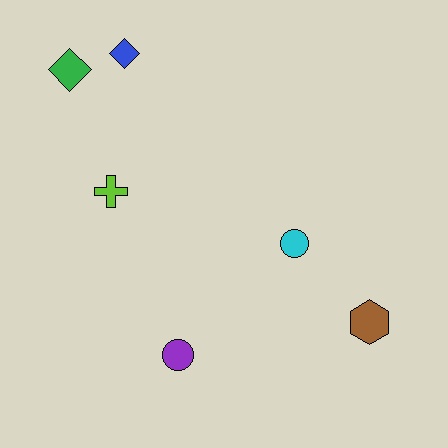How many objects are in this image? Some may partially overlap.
There are 6 objects.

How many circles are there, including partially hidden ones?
There are 2 circles.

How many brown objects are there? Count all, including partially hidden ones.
There is 1 brown object.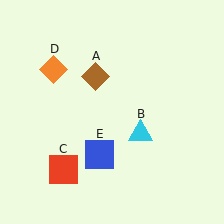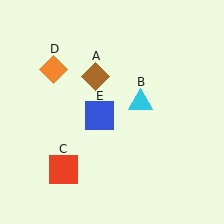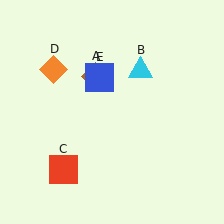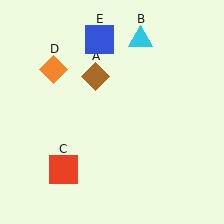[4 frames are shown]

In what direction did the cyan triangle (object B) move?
The cyan triangle (object B) moved up.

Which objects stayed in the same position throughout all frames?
Brown diamond (object A) and red square (object C) and orange diamond (object D) remained stationary.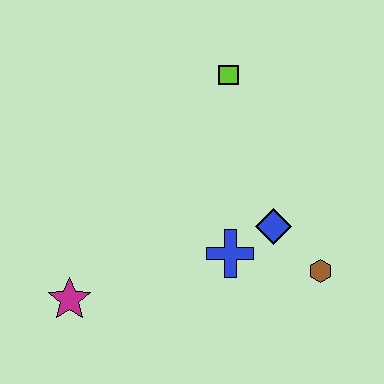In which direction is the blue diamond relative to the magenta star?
The blue diamond is to the right of the magenta star.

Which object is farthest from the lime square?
The magenta star is farthest from the lime square.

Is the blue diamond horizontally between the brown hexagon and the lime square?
Yes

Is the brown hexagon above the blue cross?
No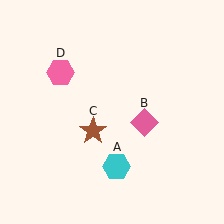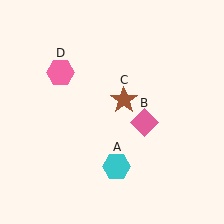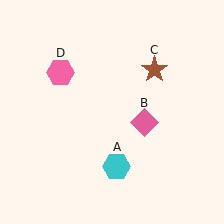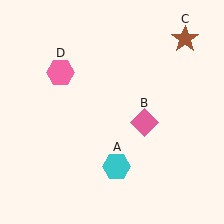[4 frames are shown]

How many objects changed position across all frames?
1 object changed position: brown star (object C).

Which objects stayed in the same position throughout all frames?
Cyan hexagon (object A) and pink diamond (object B) and pink hexagon (object D) remained stationary.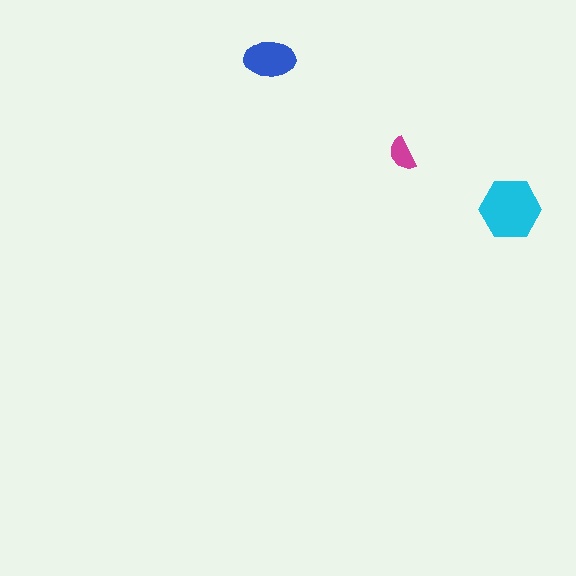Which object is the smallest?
The magenta semicircle.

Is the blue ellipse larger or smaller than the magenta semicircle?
Larger.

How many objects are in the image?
There are 3 objects in the image.